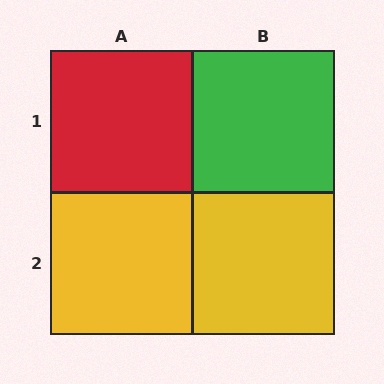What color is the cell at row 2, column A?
Yellow.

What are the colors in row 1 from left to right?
Red, green.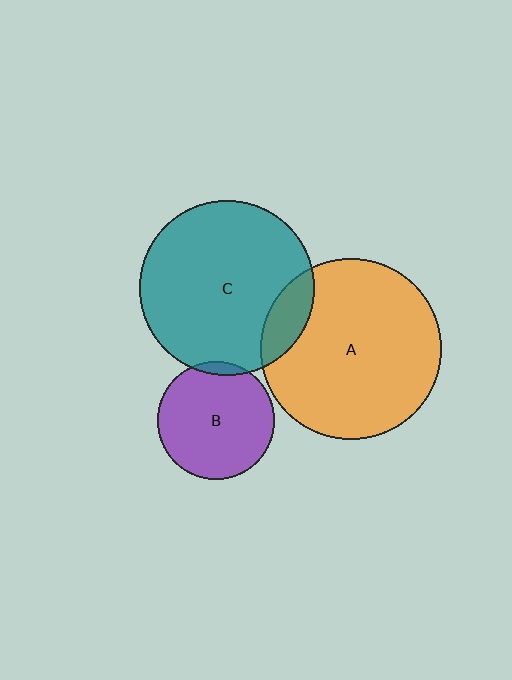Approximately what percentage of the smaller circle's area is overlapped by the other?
Approximately 15%.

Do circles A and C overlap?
Yes.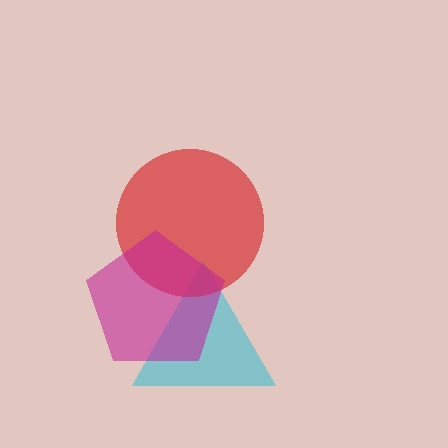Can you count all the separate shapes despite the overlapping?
Yes, there are 3 separate shapes.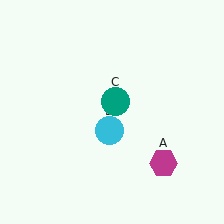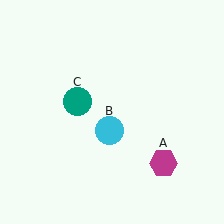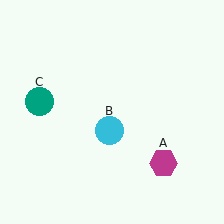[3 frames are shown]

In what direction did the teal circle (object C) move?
The teal circle (object C) moved left.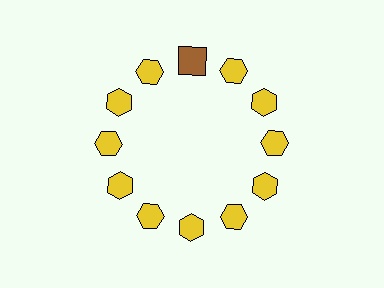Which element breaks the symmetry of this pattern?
The brown square at roughly the 12 o'clock position breaks the symmetry. All other shapes are yellow hexagons.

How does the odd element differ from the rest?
It differs in both color (brown instead of yellow) and shape (square instead of hexagon).